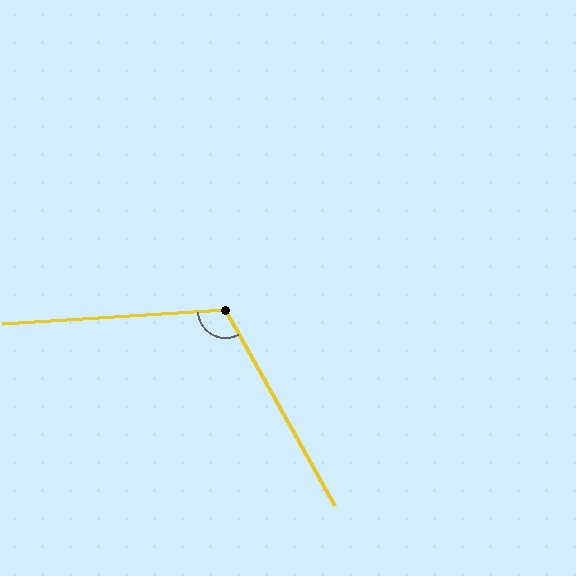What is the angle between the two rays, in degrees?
Approximately 116 degrees.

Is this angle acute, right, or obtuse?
It is obtuse.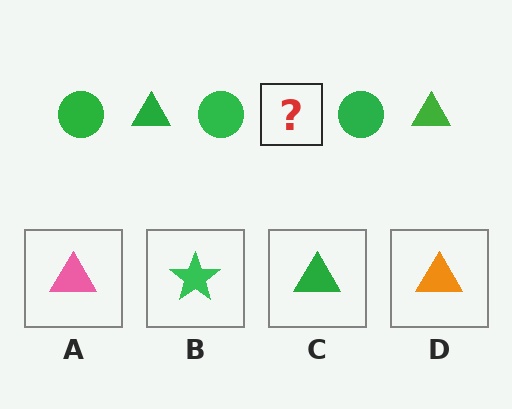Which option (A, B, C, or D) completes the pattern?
C.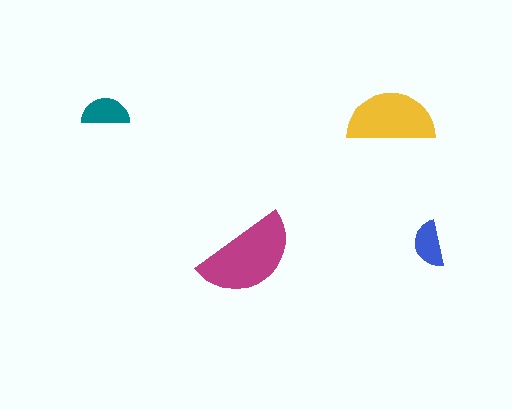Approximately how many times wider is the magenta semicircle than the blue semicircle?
About 2 times wider.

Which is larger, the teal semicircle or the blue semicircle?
The teal one.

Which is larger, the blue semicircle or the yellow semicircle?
The yellow one.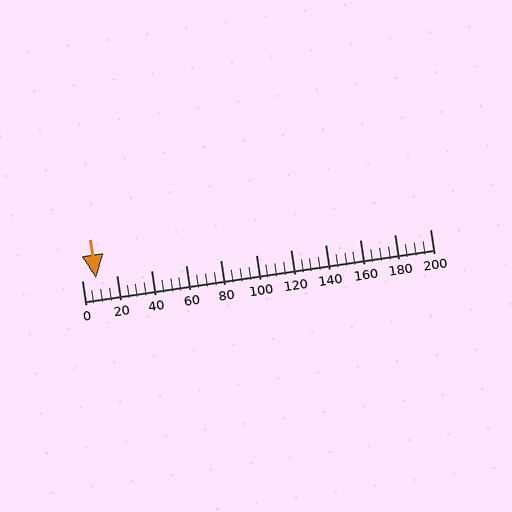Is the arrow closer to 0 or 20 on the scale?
The arrow is closer to 0.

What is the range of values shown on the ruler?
The ruler shows values from 0 to 200.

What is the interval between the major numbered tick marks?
The major tick marks are spaced 20 units apart.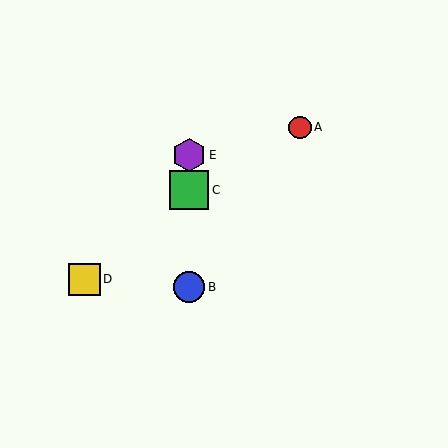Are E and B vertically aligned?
Yes, both are at x≈189.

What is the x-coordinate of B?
Object B is at x≈189.